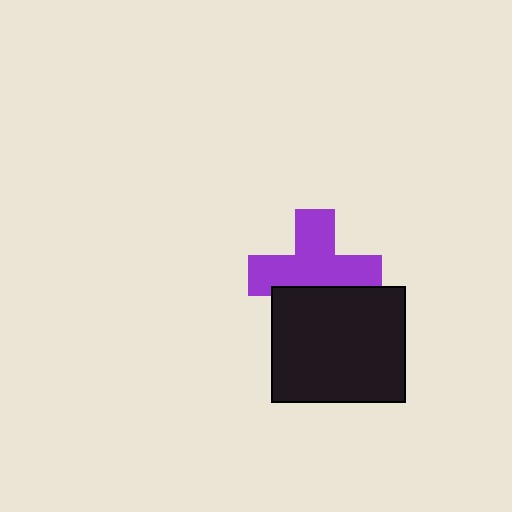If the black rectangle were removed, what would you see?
You would see the complete purple cross.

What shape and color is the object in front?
The object in front is a black rectangle.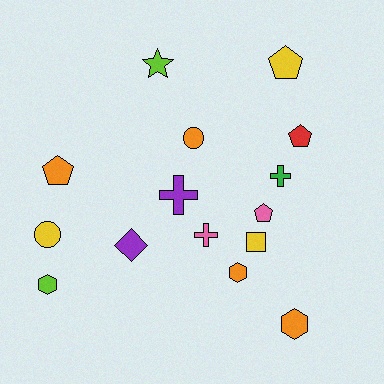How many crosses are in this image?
There are 3 crosses.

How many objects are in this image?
There are 15 objects.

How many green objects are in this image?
There is 1 green object.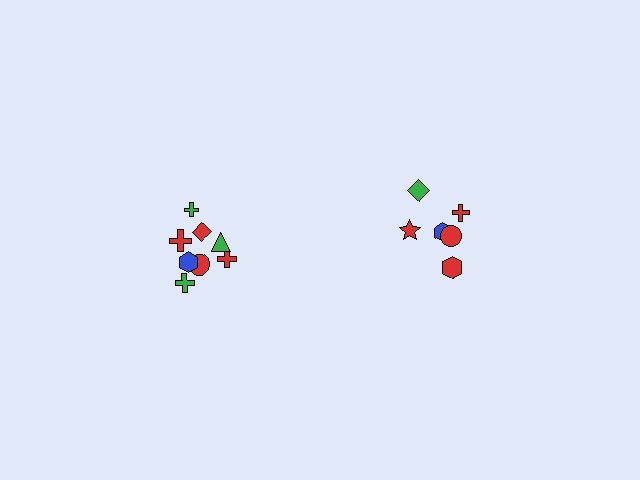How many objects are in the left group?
There are 8 objects.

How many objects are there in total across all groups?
There are 14 objects.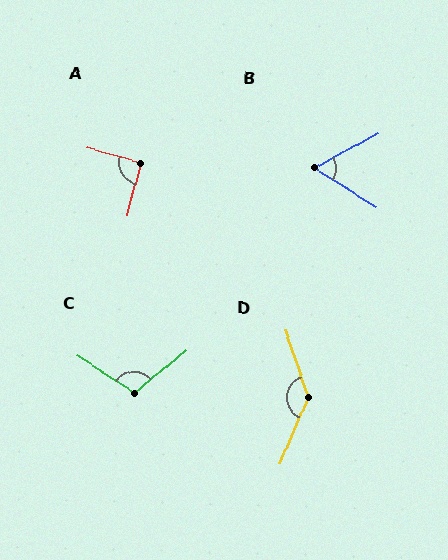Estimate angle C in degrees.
Approximately 108 degrees.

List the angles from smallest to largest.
B (61°), A (92°), C (108°), D (139°).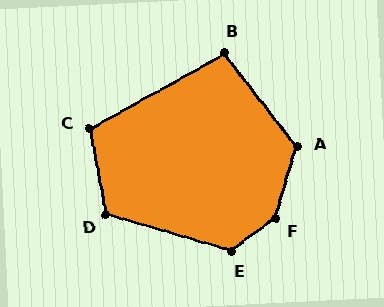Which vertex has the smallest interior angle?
B, at approximately 99 degrees.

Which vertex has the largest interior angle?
F, at approximately 144 degrees.